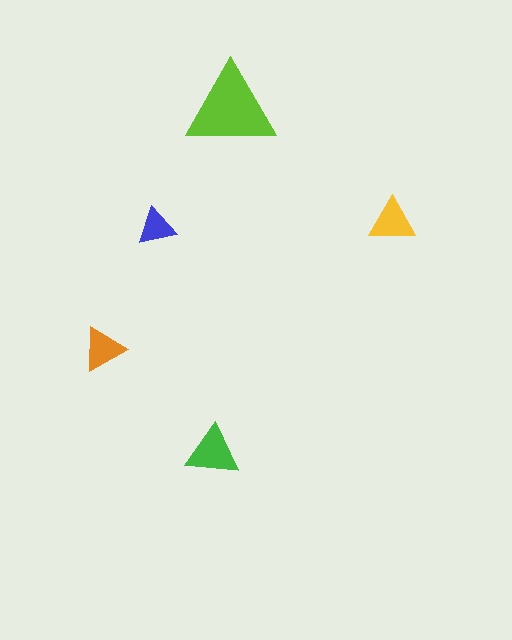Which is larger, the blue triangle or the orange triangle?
The orange one.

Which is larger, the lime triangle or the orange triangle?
The lime one.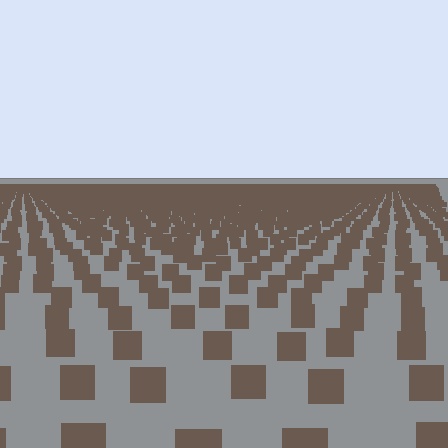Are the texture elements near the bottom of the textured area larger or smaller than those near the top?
Larger. Near the bottom, elements are closer to the viewer and appear at a bigger on-screen size.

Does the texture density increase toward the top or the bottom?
Density increases toward the top.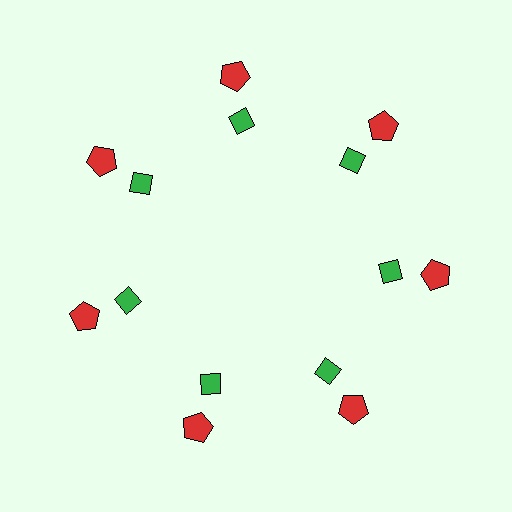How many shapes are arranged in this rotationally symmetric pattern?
There are 14 shapes, arranged in 7 groups of 2.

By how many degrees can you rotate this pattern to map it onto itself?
The pattern maps onto itself every 51 degrees of rotation.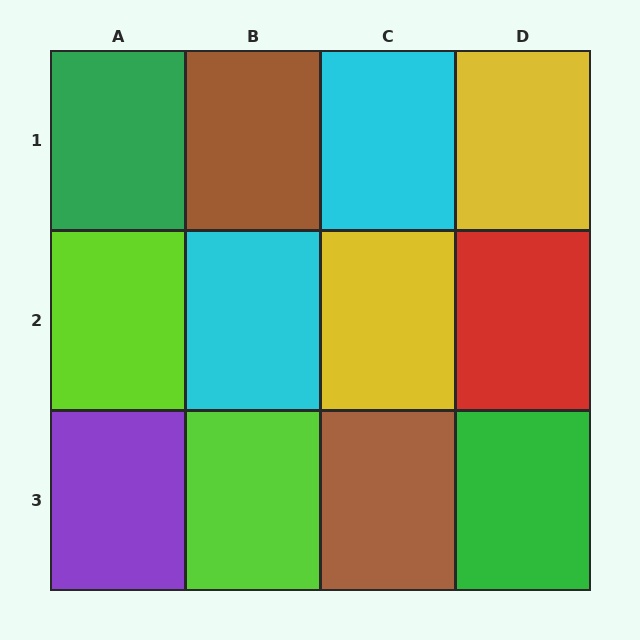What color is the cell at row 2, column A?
Lime.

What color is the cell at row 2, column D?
Red.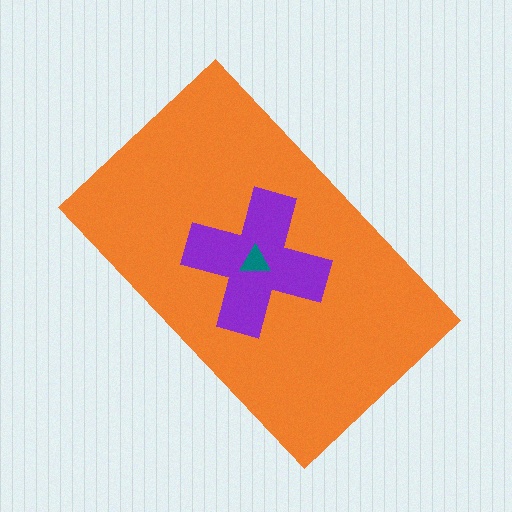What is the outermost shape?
The orange rectangle.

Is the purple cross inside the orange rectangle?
Yes.